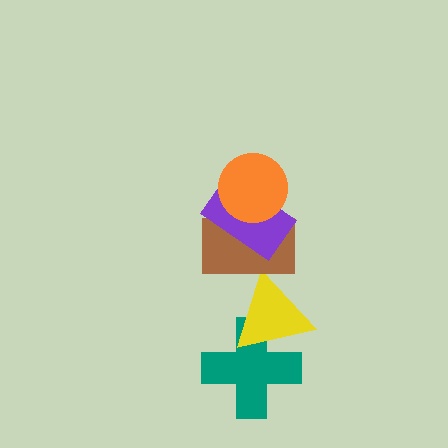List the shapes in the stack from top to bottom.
From top to bottom: the orange circle, the purple rectangle, the brown rectangle, the yellow triangle, the teal cross.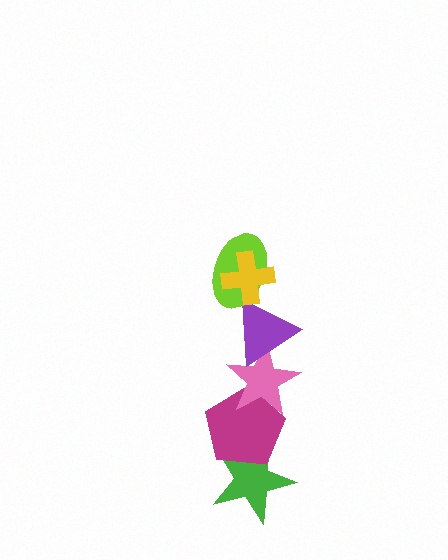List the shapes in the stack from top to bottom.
From top to bottom: the yellow cross, the lime ellipse, the purple triangle, the pink star, the magenta pentagon, the green star.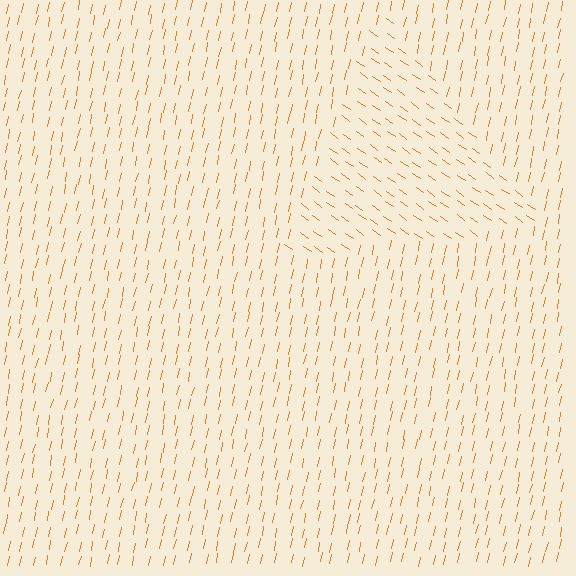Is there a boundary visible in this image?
Yes, there is a texture boundary formed by a change in line orientation.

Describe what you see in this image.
The image is filled with small orange line segments. A triangle region in the image has lines oriented differently from the surrounding lines, creating a visible texture boundary.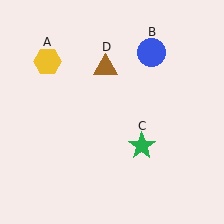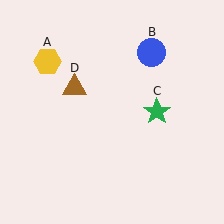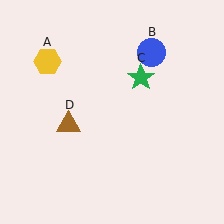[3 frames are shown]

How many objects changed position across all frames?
2 objects changed position: green star (object C), brown triangle (object D).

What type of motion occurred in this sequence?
The green star (object C), brown triangle (object D) rotated counterclockwise around the center of the scene.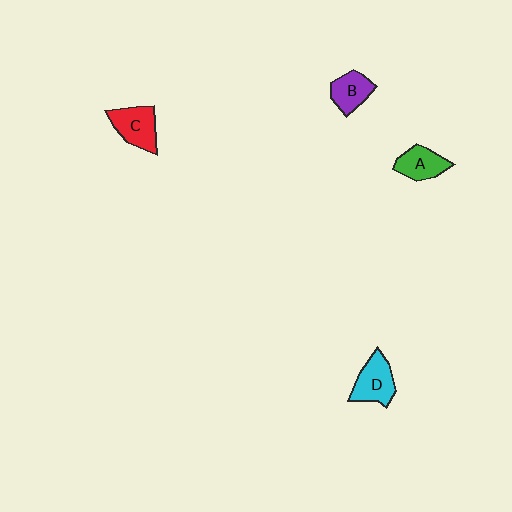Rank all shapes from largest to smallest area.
From largest to smallest: D (cyan), C (red), A (green), B (purple).